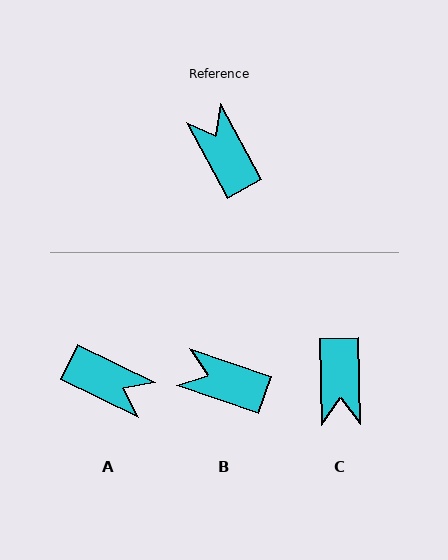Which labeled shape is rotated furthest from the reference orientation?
C, about 153 degrees away.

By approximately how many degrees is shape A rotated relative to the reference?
Approximately 145 degrees clockwise.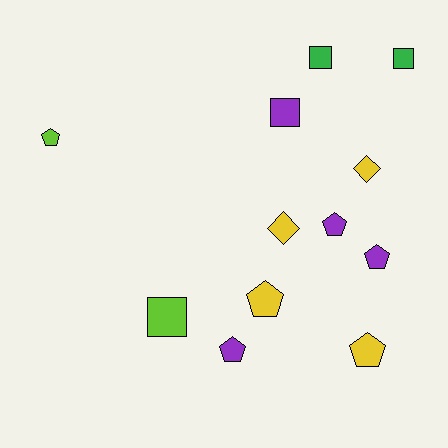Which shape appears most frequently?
Pentagon, with 6 objects.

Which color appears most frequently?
Purple, with 4 objects.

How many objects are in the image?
There are 12 objects.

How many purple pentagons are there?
There are 3 purple pentagons.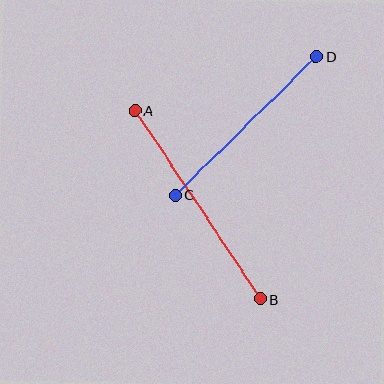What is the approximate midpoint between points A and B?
The midpoint is at approximately (197, 205) pixels.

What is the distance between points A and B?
The distance is approximately 226 pixels.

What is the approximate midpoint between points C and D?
The midpoint is at approximately (246, 126) pixels.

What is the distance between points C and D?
The distance is approximately 198 pixels.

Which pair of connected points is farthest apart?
Points A and B are farthest apart.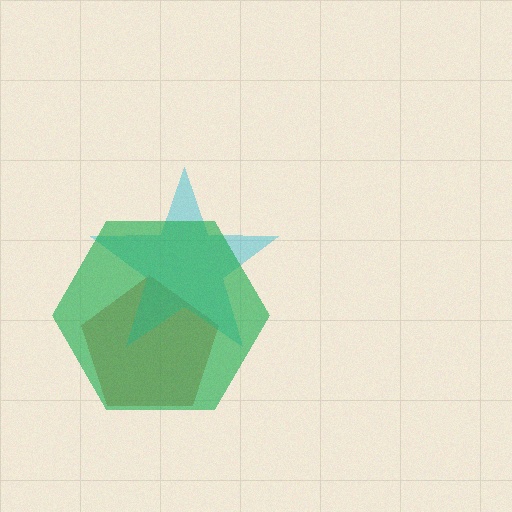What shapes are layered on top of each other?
The layered shapes are: a red pentagon, a cyan star, a green hexagon.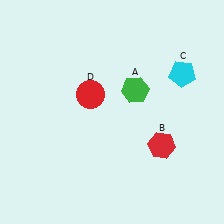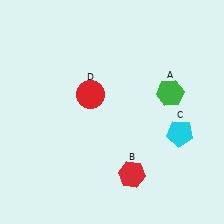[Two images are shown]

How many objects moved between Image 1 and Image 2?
3 objects moved between the two images.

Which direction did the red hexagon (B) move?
The red hexagon (B) moved left.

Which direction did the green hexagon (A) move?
The green hexagon (A) moved right.